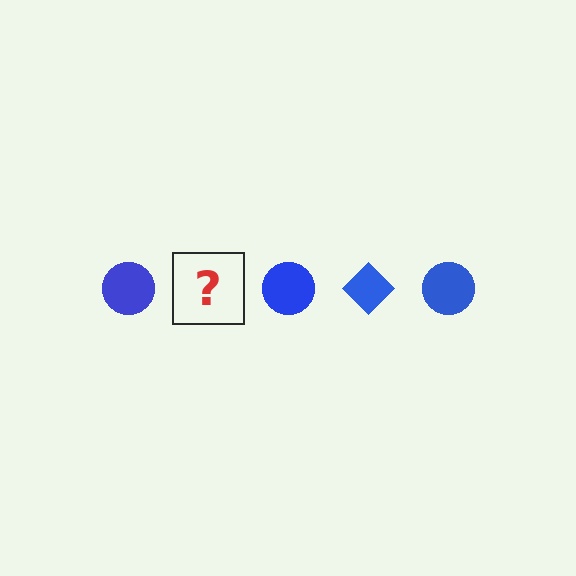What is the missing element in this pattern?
The missing element is a blue diamond.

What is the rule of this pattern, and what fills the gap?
The rule is that the pattern cycles through circle, diamond shapes in blue. The gap should be filled with a blue diamond.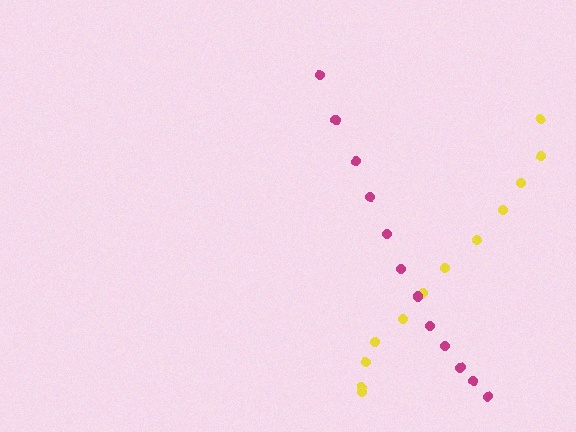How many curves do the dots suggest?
There are 2 distinct paths.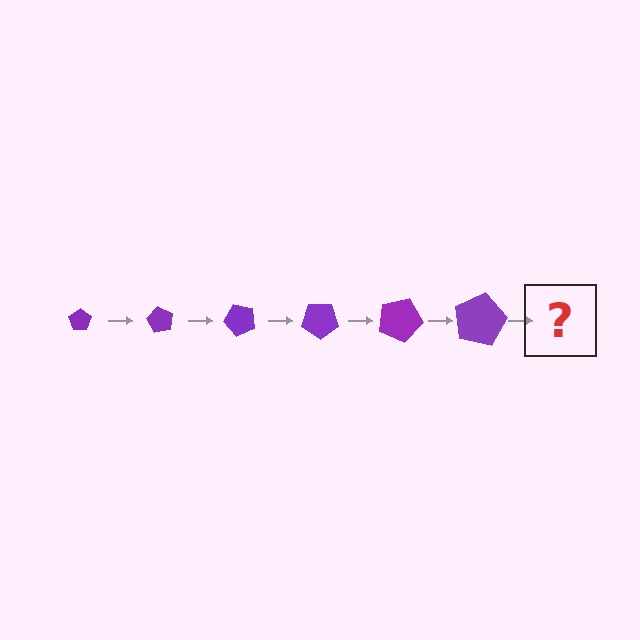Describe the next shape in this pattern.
It should be a pentagon, larger than the previous one and rotated 360 degrees from the start.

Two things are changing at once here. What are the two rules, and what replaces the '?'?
The two rules are that the pentagon grows larger each step and it rotates 60 degrees each step. The '?' should be a pentagon, larger than the previous one and rotated 360 degrees from the start.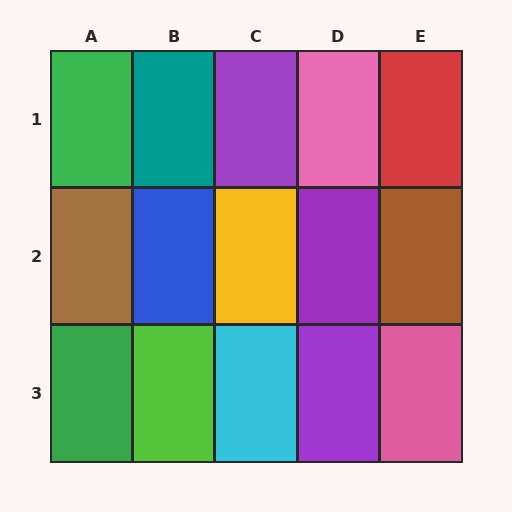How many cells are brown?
2 cells are brown.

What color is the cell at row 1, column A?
Green.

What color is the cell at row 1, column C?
Purple.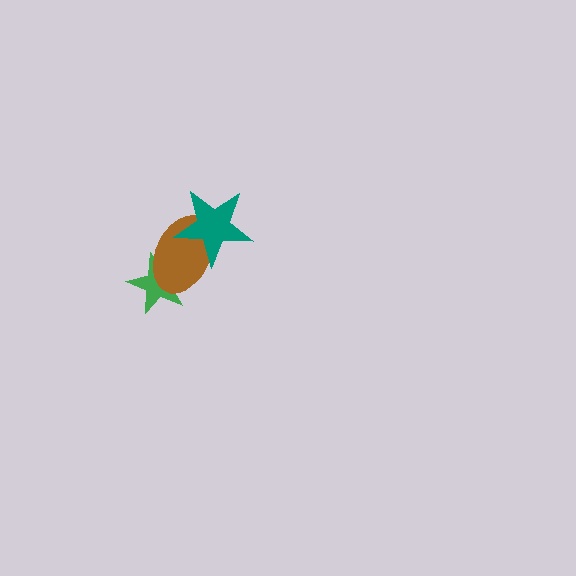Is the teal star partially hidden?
No, no other shape covers it.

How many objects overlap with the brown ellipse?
2 objects overlap with the brown ellipse.